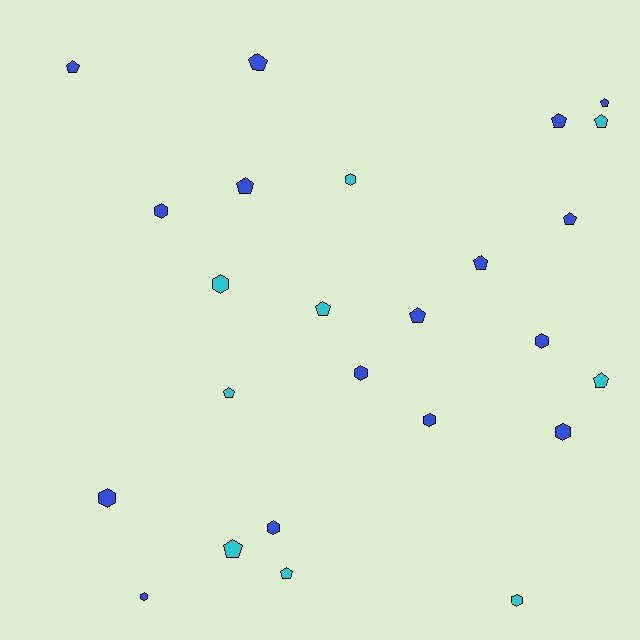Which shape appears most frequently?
Pentagon, with 14 objects.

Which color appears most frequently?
Blue, with 16 objects.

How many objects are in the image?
There are 25 objects.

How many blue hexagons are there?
There are 8 blue hexagons.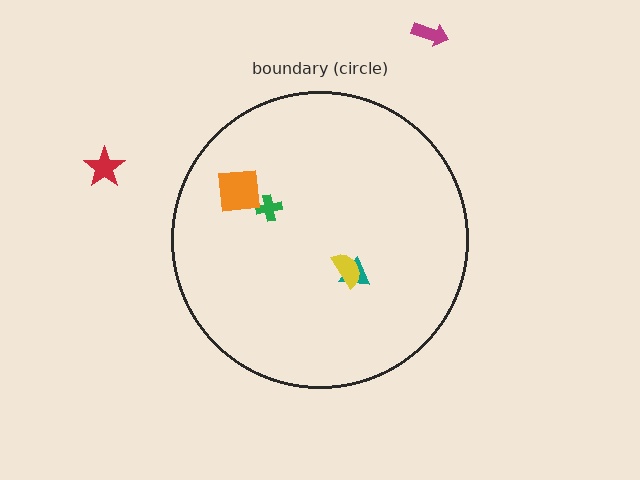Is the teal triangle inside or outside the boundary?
Inside.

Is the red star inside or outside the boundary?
Outside.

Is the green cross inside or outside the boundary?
Inside.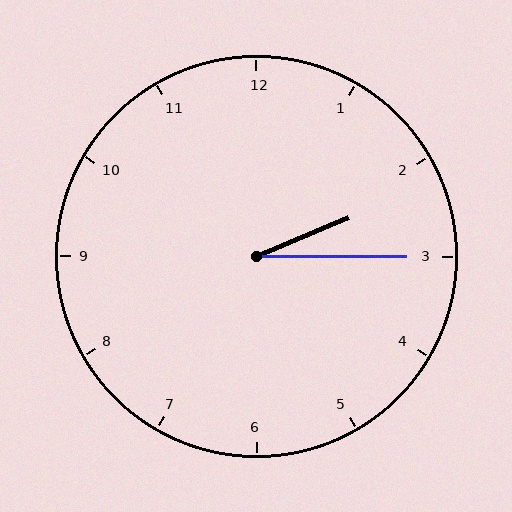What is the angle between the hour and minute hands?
Approximately 22 degrees.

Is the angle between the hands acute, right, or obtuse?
It is acute.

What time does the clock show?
2:15.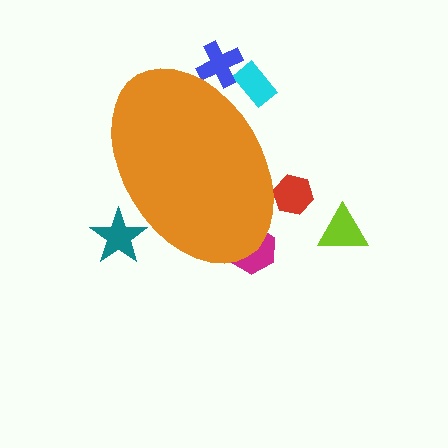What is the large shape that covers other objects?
An orange ellipse.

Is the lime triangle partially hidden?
No, the lime triangle is fully visible.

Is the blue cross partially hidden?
Yes, the blue cross is partially hidden behind the orange ellipse.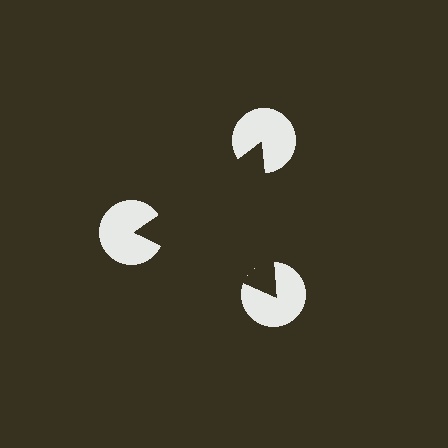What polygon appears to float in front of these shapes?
An illusory triangle — its edges are inferred from the aligned wedge cuts in the pac-man discs, not physically drawn.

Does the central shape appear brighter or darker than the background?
It typically appears slightly darker than the background, even though no actual brightness change is drawn.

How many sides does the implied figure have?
3 sides.